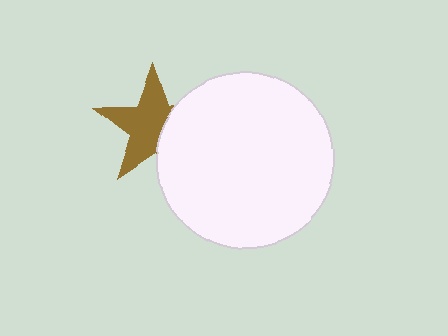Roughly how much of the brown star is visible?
Most of it is visible (roughly 65%).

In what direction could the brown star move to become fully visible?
The brown star could move left. That would shift it out from behind the white circle entirely.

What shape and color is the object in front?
The object in front is a white circle.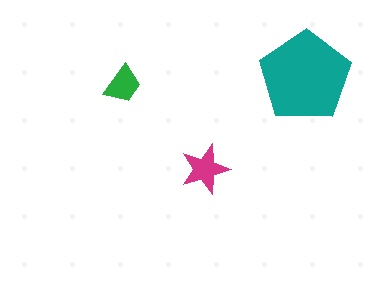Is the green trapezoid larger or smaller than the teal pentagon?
Smaller.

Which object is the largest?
The teal pentagon.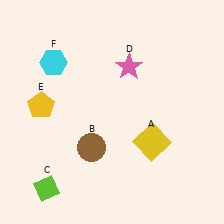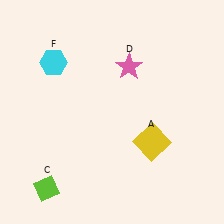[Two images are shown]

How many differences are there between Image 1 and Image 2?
There are 2 differences between the two images.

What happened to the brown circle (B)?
The brown circle (B) was removed in Image 2. It was in the bottom-left area of Image 1.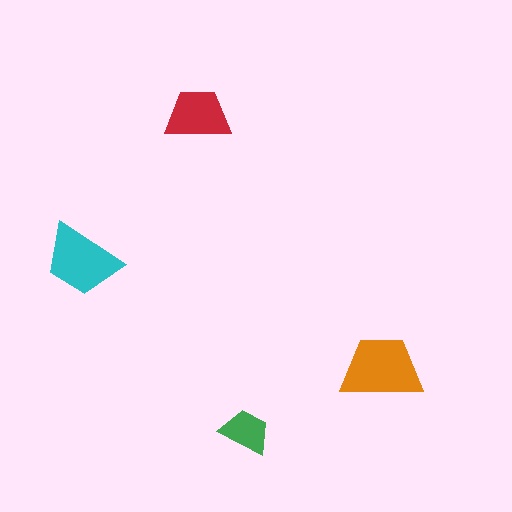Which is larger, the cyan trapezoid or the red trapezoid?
The cyan one.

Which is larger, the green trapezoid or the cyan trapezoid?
The cyan one.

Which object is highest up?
The red trapezoid is topmost.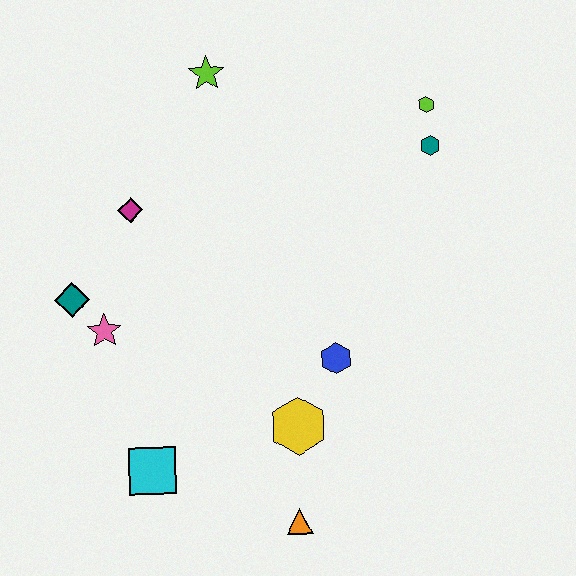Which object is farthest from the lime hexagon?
The cyan square is farthest from the lime hexagon.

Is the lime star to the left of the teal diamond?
No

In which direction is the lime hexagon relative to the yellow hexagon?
The lime hexagon is above the yellow hexagon.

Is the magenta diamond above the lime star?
No